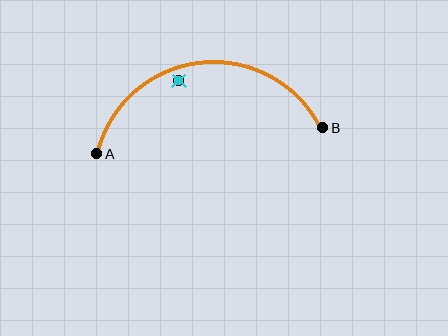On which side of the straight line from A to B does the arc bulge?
The arc bulges above the straight line connecting A and B.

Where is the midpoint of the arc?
The arc midpoint is the point on the curve farthest from the straight line joining A and B. It sits above that line.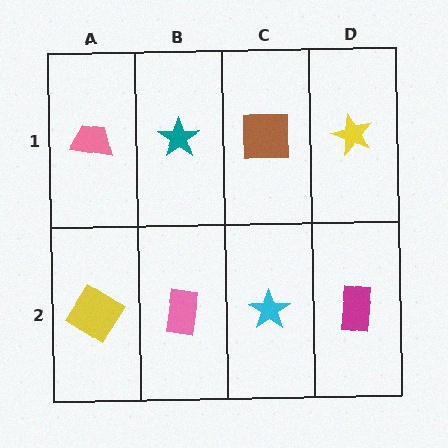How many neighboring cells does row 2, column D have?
2.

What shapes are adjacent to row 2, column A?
A pink trapezoid (row 1, column A), a pink rectangle (row 2, column B).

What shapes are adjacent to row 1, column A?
A yellow diamond (row 2, column A), a teal star (row 1, column B).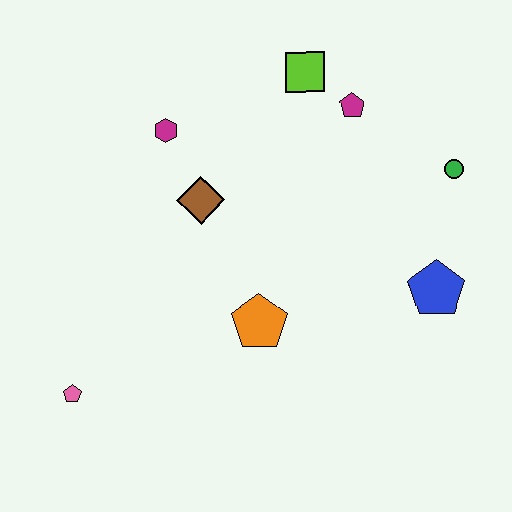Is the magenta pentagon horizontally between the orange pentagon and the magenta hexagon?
No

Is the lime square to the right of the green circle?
No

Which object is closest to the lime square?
The magenta pentagon is closest to the lime square.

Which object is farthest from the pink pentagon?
The green circle is farthest from the pink pentagon.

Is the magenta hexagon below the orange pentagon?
No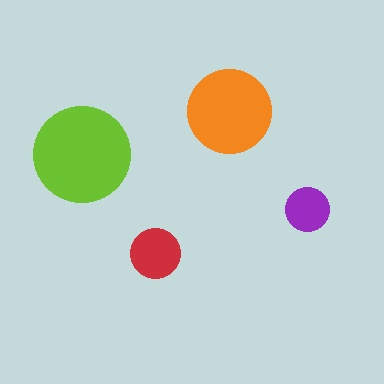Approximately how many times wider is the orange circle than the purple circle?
About 2 times wider.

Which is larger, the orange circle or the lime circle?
The lime one.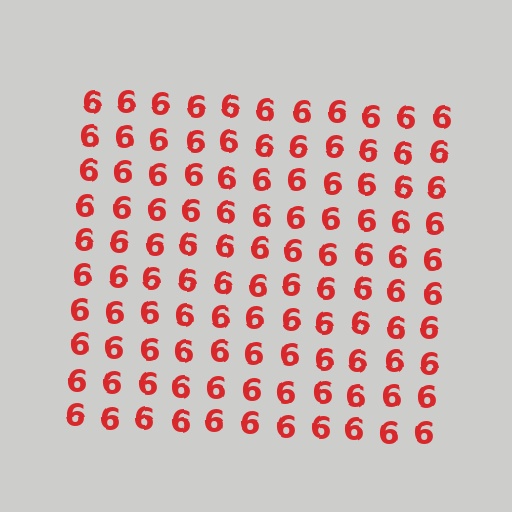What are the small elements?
The small elements are digit 6's.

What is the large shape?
The large shape is a square.